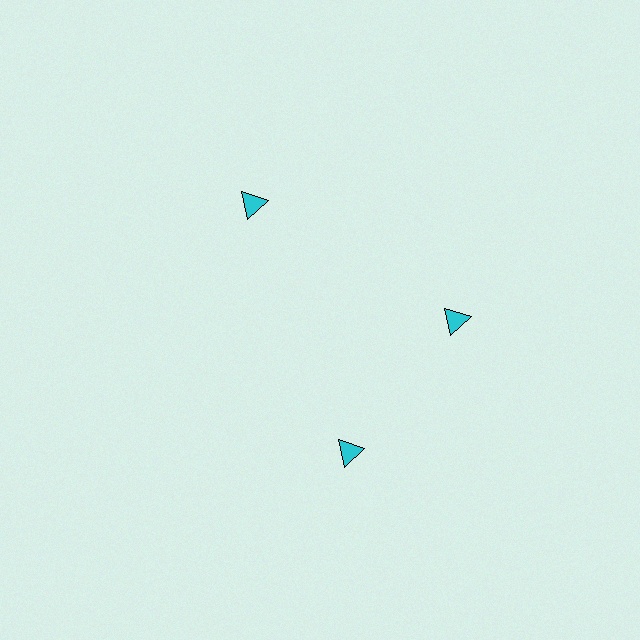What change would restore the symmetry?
The symmetry would be restored by rotating it back into even spacing with its neighbors so that all 3 triangles sit at equal angles and equal distance from the center.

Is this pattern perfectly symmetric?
No. The 3 cyan triangles are arranged in a ring, but one element near the 7 o'clock position is rotated out of alignment along the ring, breaking the 3-fold rotational symmetry.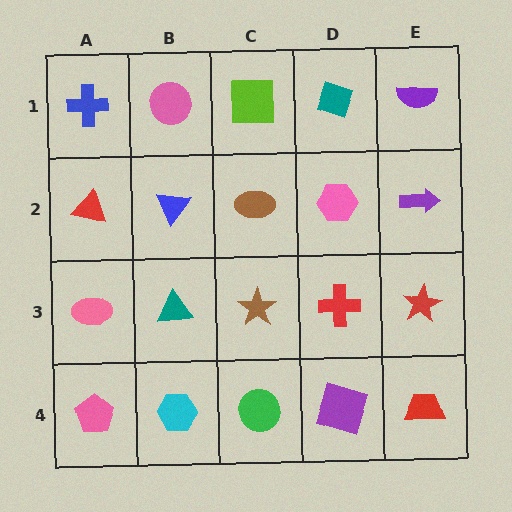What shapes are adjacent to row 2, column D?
A teal diamond (row 1, column D), a red cross (row 3, column D), a brown ellipse (row 2, column C), a purple arrow (row 2, column E).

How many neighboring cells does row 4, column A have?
2.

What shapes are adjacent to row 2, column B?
A pink circle (row 1, column B), a teal triangle (row 3, column B), a red triangle (row 2, column A), a brown ellipse (row 2, column C).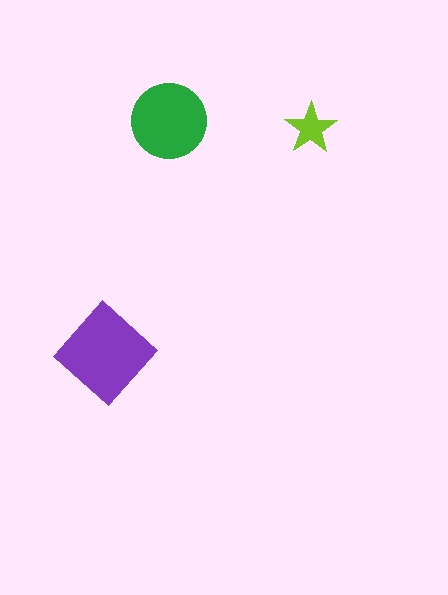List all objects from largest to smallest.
The purple diamond, the green circle, the lime star.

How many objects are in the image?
There are 3 objects in the image.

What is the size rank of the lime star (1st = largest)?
3rd.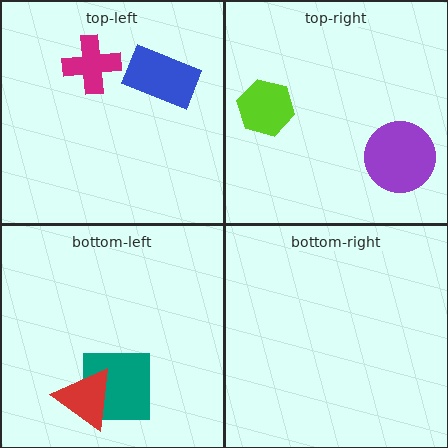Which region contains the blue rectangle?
The top-left region.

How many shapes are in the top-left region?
2.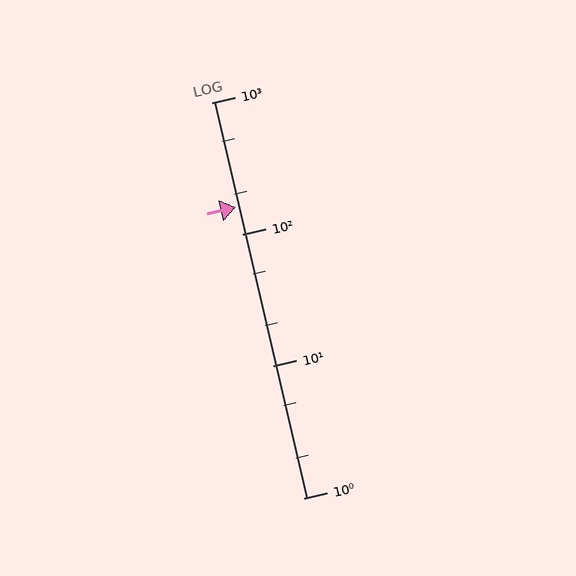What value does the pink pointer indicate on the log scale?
The pointer indicates approximately 160.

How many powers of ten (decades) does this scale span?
The scale spans 3 decades, from 1 to 1000.